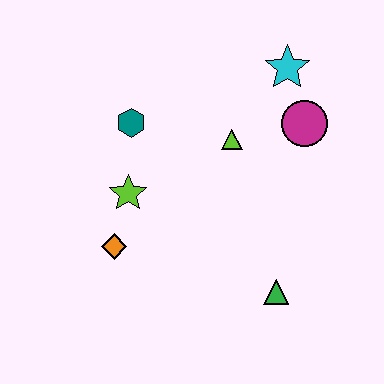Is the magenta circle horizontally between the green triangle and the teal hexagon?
No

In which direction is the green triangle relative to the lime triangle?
The green triangle is below the lime triangle.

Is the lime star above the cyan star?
No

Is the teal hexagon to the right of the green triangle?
No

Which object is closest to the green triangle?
The lime triangle is closest to the green triangle.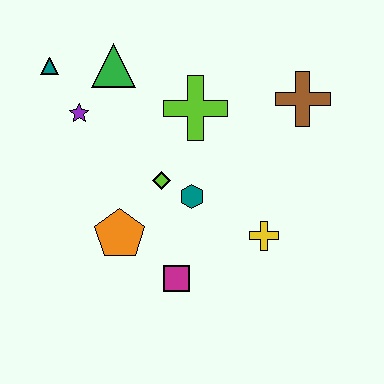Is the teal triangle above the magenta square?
Yes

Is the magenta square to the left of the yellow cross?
Yes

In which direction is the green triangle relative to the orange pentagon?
The green triangle is above the orange pentagon.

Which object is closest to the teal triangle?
The purple star is closest to the teal triangle.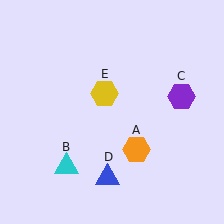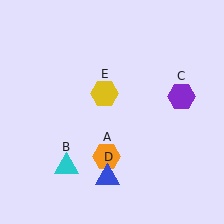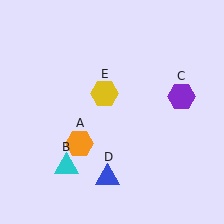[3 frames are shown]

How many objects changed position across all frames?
1 object changed position: orange hexagon (object A).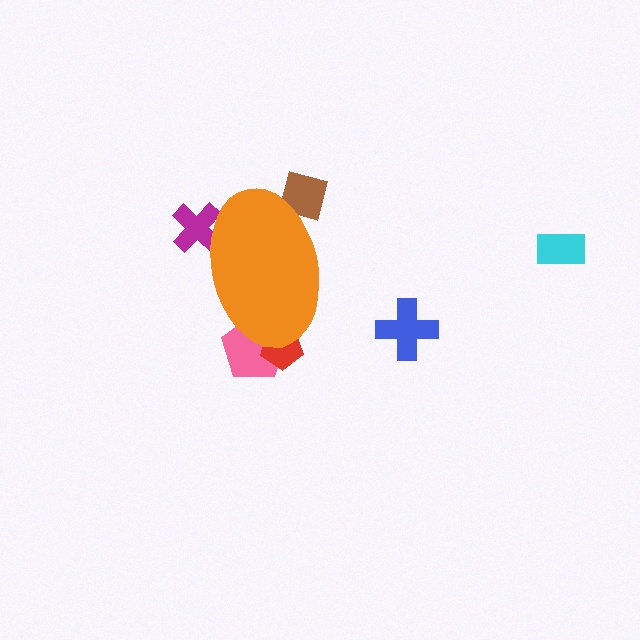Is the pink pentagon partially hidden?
Yes, the pink pentagon is partially hidden behind the orange ellipse.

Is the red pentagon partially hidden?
Yes, the red pentagon is partially hidden behind the orange ellipse.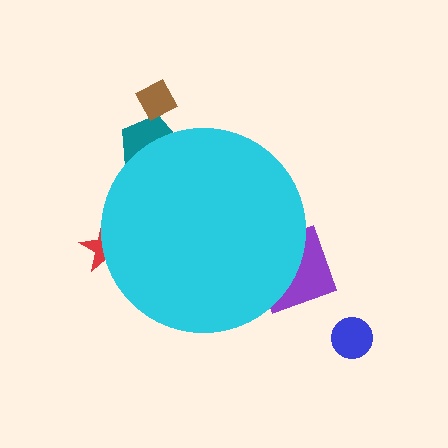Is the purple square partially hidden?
Yes, the purple square is partially hidden behind the cyan circle.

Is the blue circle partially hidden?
No, the blue circle is fully visible.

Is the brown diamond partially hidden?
No, the brown diamond is fully visible.